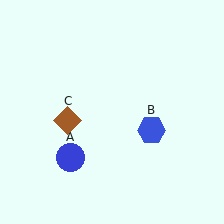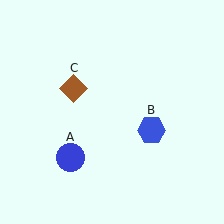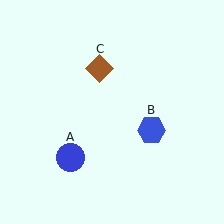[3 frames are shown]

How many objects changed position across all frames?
1 object changed position: brown diamond (object C).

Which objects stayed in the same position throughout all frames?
Blue circle (object A) and blue hexagon (object B) remained stationary.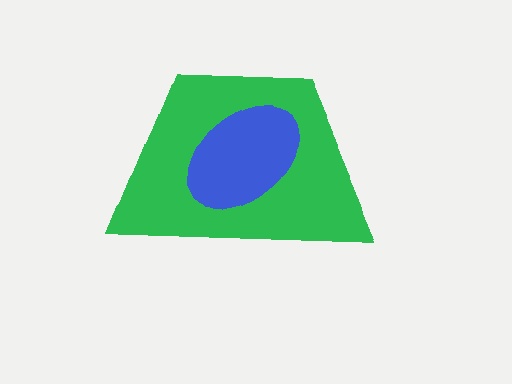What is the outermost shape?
The green trapezoid.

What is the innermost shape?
The blue ellipse.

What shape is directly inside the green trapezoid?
The blue ellipse.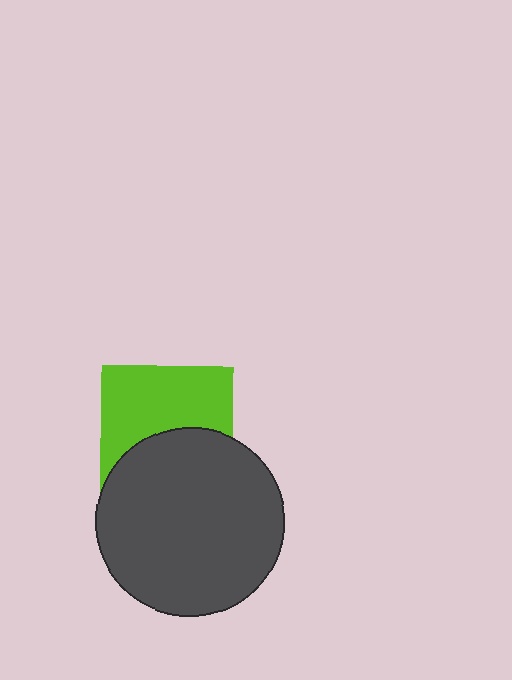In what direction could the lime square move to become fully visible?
The lime square could move up. That would shift it out from behind the dark gray circle entirely.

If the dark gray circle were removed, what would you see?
You would see the complete lime square.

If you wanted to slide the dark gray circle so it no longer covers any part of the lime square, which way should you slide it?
Slide it down — that is the most direct way to separate the two shapes.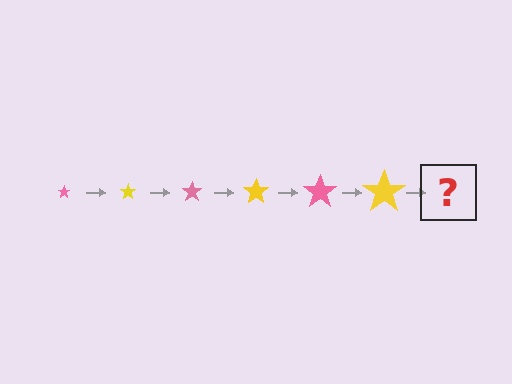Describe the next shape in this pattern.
It should be a pink star, larger than the previous one.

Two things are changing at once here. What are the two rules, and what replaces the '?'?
The two rules are that the star grows larger each step and the color cycles through pink and yellow. The '?' should be a pink star, larger than the previous one.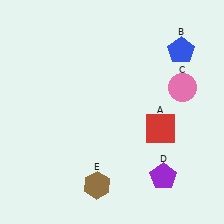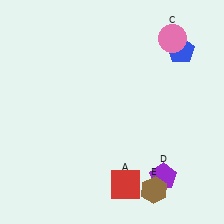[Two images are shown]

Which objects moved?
The objects that moved are: the red square (A), the pink circle (C), the brown hexagon (E).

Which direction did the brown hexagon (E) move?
The brown hexagon (E) moved right.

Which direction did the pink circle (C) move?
The pink circle (C) moved up.